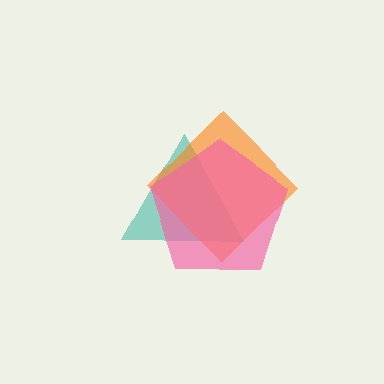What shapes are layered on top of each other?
The layered shapes are: a teal triangle, an orange diamond, a pink pentagon.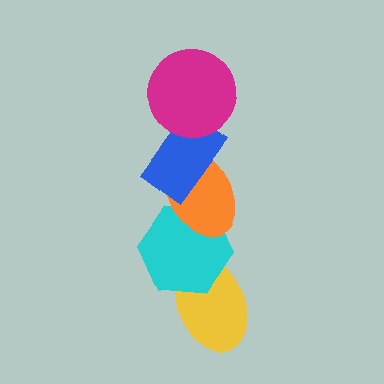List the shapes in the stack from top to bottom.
From top to bottom: the magenta circle, the blue rectangle, the orange ellipse, the cyan hexagon, the yellow ellipse.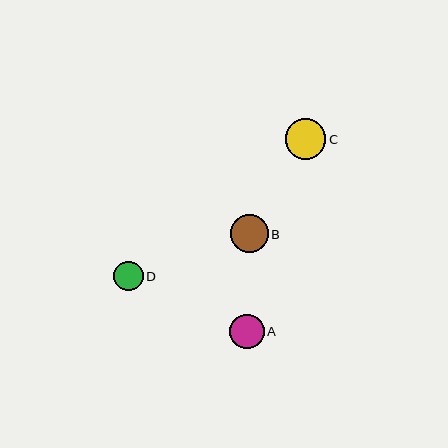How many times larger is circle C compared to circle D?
Circle C is approximately 1.4 times the size of circle D.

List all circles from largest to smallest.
From largest to smallest: C, B, A, D.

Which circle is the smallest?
Circle D is the smallest with a size of approximately 29 pixels.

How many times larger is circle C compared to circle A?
Circle C is approximately 1.2 times the size of circle A.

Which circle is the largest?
Circle C is the largest with a size of approximately 40 pixels.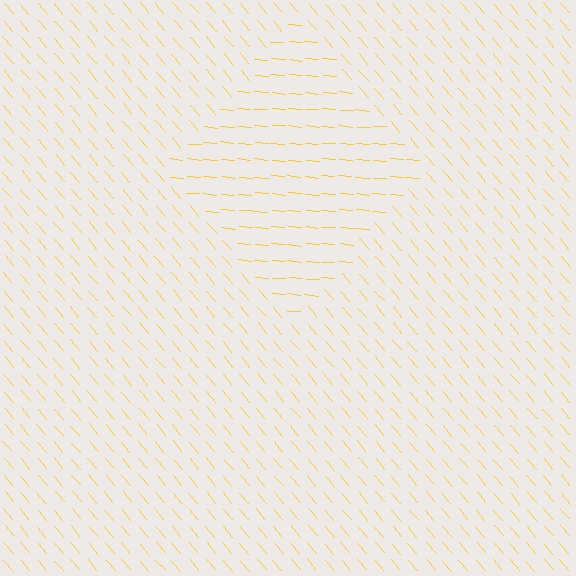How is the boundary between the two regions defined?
The boundary is defined purely by a change in line orientation (approximately 45 degrees difference). All lines are the same color and thickness.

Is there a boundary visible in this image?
Yes, there is a texture boundary formed by a change in line orientation.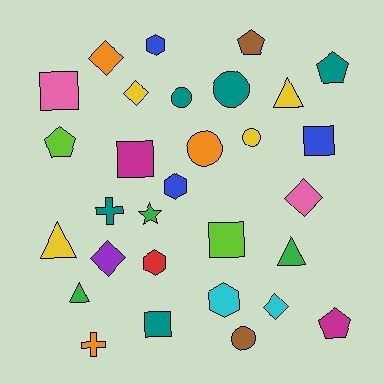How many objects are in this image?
There are 30 objects.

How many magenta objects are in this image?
There are 2 magenta objects.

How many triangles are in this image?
There are 4 triangles.